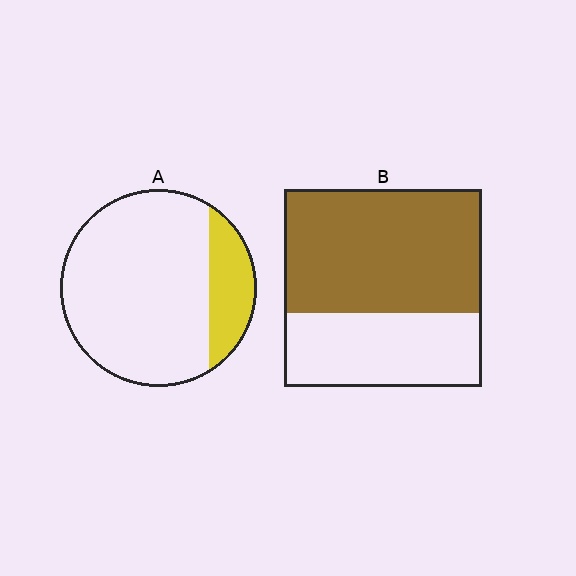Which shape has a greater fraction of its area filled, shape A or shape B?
Shape B.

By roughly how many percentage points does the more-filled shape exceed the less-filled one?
By roughly 45 percentage points (B over A).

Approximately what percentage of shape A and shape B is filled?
A is approximately 20% and B is approximately 65%.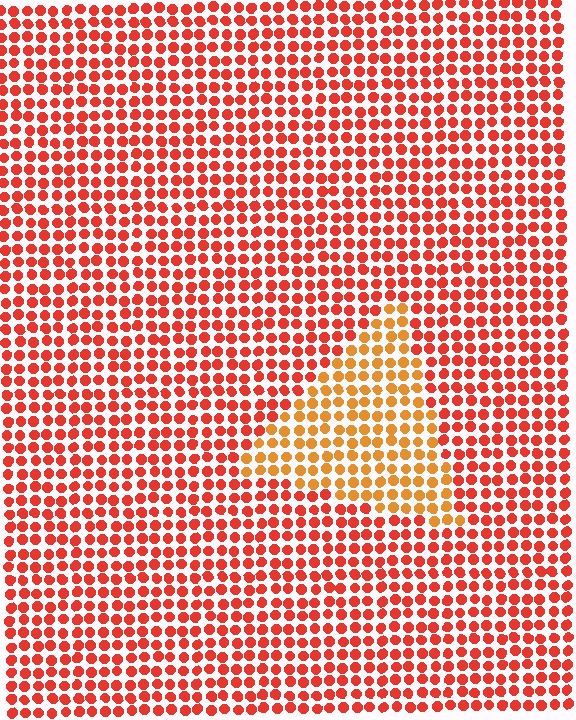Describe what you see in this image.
The image is filled with small red elements in a uniform arrangement. A triangle-shaped region is visible where the elements are tinted to a slightly different hue, forming a subtle color boundary.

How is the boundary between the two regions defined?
The boundary is defined purely by a slight shift in hue (about 30 degrees). Spacing, size, and orientation are identical on both sides.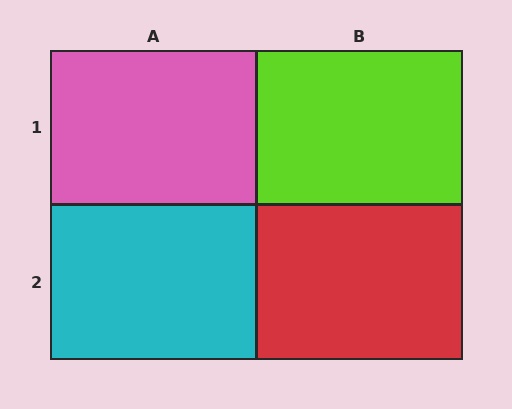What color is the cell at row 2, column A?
Cyan.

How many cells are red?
1 cell is red.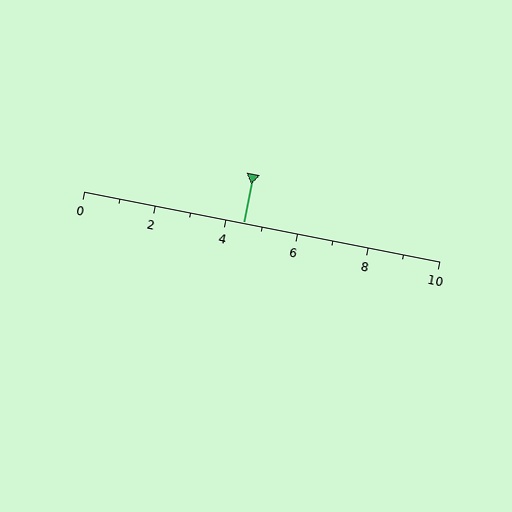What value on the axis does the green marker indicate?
The marker indicates approximately 4.5.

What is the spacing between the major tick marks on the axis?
The major ticks are spaced 2 apart.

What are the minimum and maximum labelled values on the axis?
The axis runs from 0 to 10.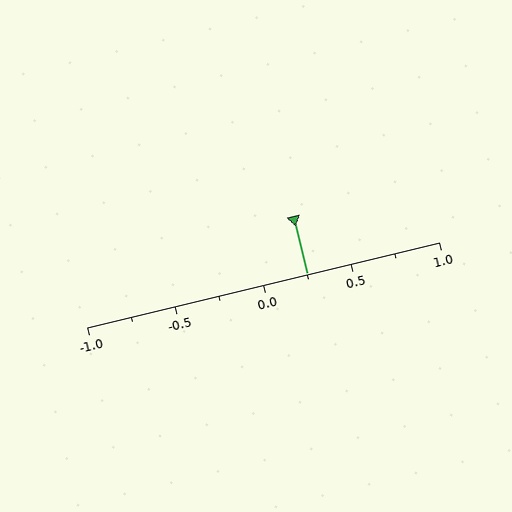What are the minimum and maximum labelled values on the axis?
The axis runs from -1.0 to 1.0.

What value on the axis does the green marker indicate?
The marker indicates approximately 0.25.